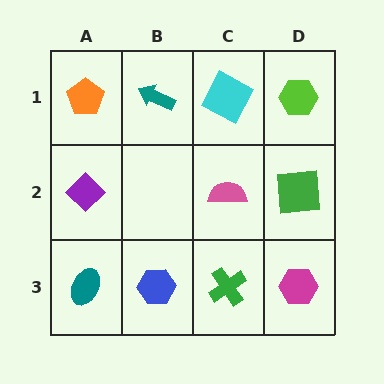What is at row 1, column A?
An orange pentagon.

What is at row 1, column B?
A teal arrow.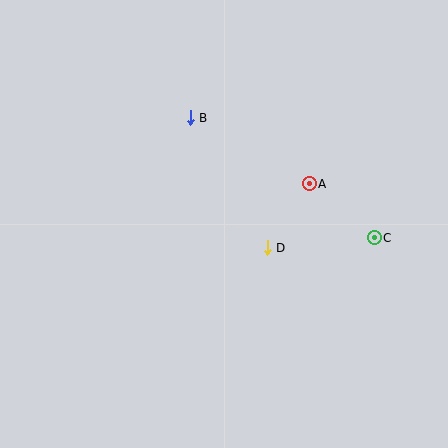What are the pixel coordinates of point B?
Point B is at (190, 118).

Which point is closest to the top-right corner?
Point A is closest to the top-right corner.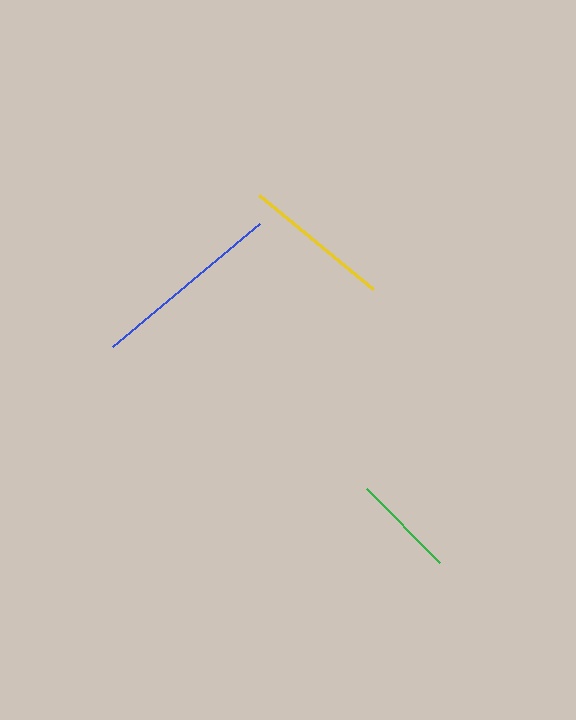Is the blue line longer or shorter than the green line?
The blue line is longer than the green line.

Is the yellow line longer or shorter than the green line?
The yellow line is longer than the green line.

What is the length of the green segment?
The green segment is approximately 104 pixels long.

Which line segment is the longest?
The blue line is the longest at approximately 192 pixels.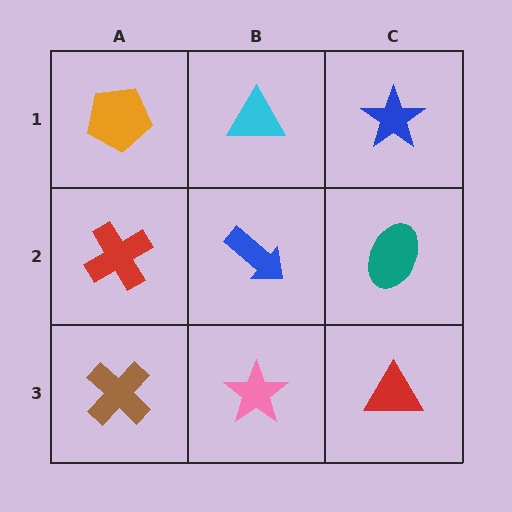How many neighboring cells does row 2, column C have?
3.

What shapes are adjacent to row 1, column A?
A red cross (row 2, column A), a cyan triangle (row 1, column B).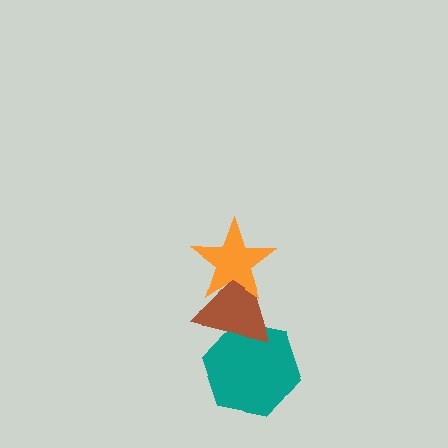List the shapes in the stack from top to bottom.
From top to bottom: the orange star, the brown triangle, the teal hexagon.